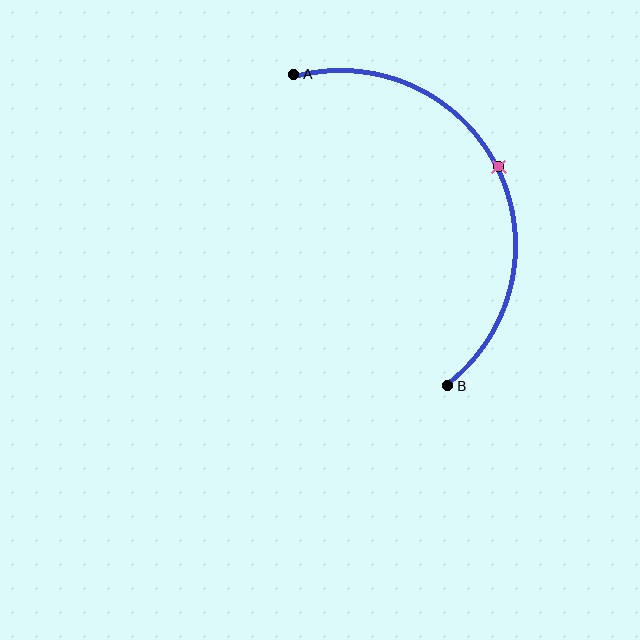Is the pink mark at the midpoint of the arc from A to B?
Yes. The pink mark lies on the arc at equal arc-length from both A and B — it is the arc midpoint.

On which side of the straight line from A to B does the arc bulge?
The arc bulges to the right of the straight line connecting A and B.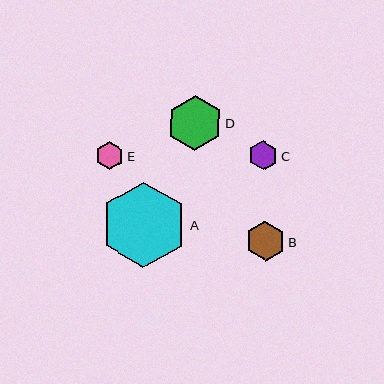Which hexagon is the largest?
Hexagon A is the largest with a size of approximately 86 pixels.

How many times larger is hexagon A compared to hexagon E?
Hexagon A is approximately 3.1 times the size of hexagon E.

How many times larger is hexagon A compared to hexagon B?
Hexagon A is approximately 2.2 times the size of hexagon B.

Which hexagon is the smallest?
Hexagon E is the smallest with a size of approximately 28 pixels.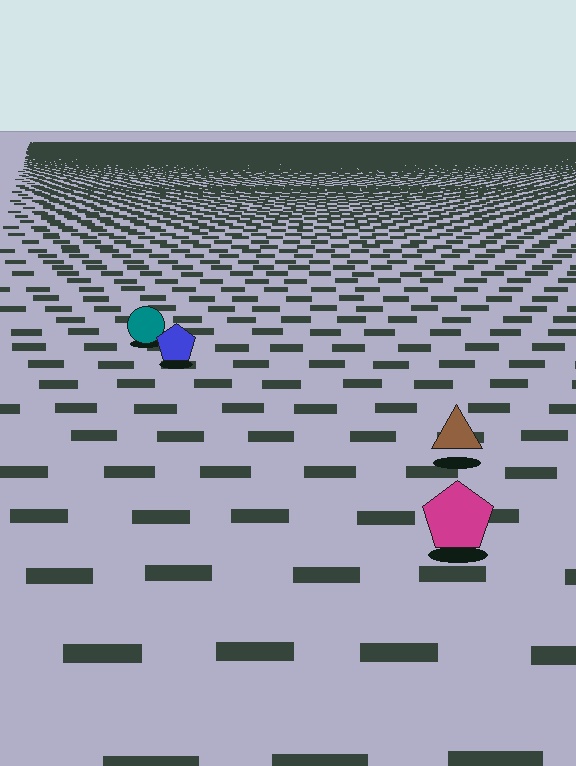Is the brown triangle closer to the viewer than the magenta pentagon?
No. The magenta pentagon is closer — you can tell from the texture gradient: the ground texture is coarser near it.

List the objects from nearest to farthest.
From nearest to farthest: the magenta pentagon, the brown triangle, the blue pentagon, the teal circle.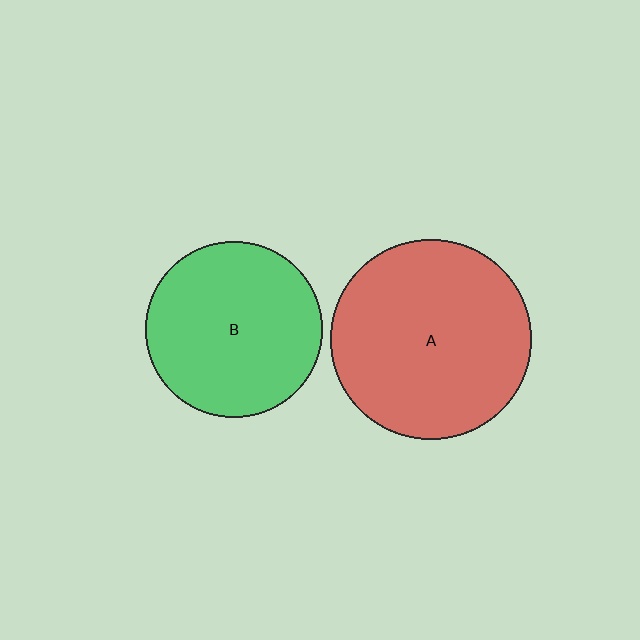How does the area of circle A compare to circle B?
Approximately 1.3 times.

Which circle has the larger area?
Circle A (red).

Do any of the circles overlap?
No, none of the circles overlap.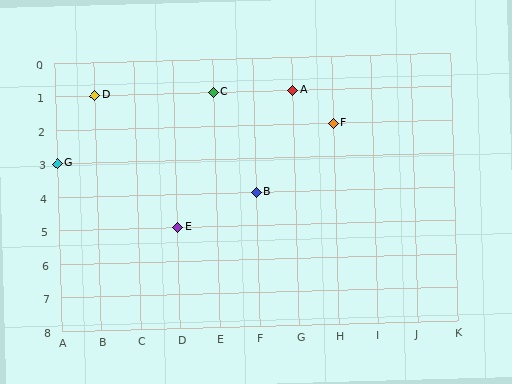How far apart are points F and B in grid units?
Points F and B are 2 columns and 2 rows apart (about 2.8 grid units diagonally).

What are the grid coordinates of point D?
Point D is at grid coordinates (B, 1).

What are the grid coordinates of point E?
Point E is at grid coordinates (D, 5).